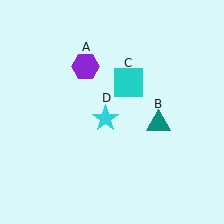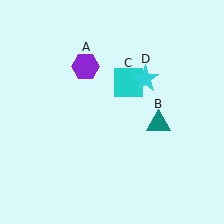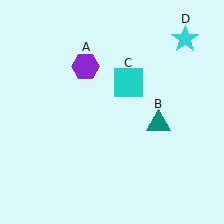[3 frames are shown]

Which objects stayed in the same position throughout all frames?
Purple hexagon (object A) and teal triangle (object B) and cyan square (object C) remained stationary.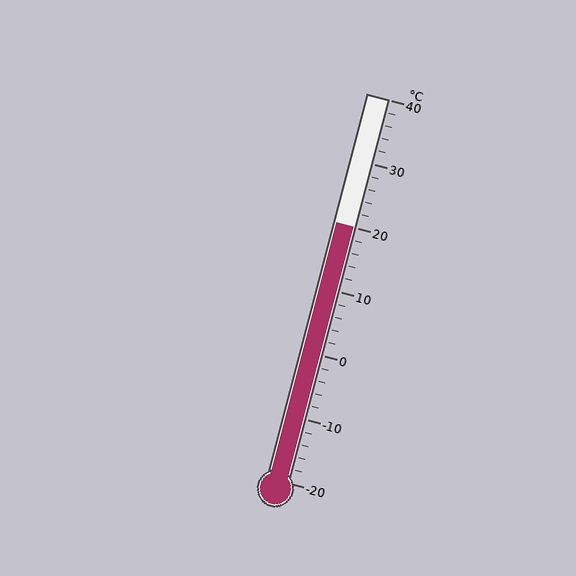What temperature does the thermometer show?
The thermometer shows approximately 20°C.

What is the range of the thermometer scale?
The thermometer scale ranges from -20°C to 40°C.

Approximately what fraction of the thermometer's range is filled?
The thermometer is filled to approximately 65% of its range.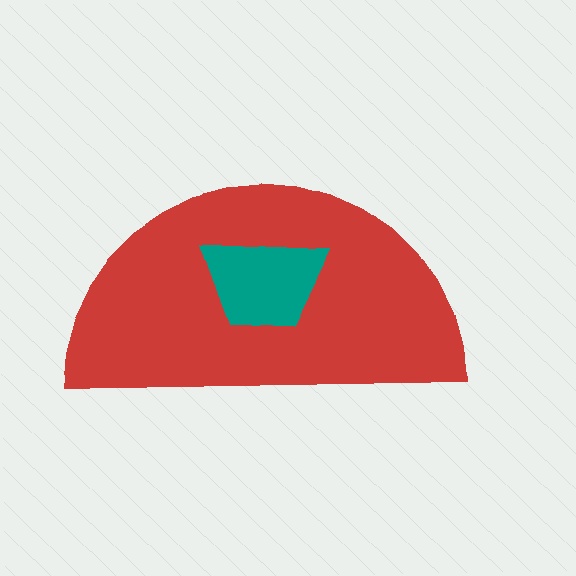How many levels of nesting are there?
2.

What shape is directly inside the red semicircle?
The teal trapezoid.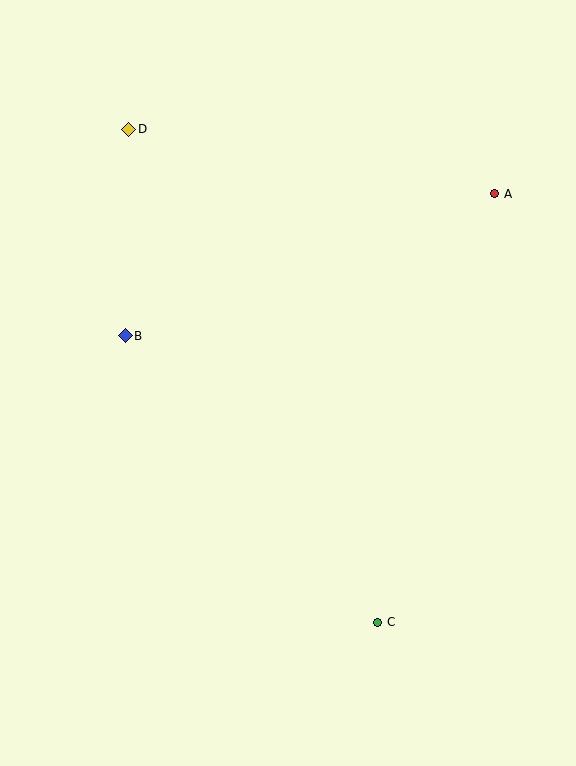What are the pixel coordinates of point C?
Point C is at (378, 622).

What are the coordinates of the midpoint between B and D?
The midpoint between B and D is at (127, 232).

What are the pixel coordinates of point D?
Point D is at (129, 129).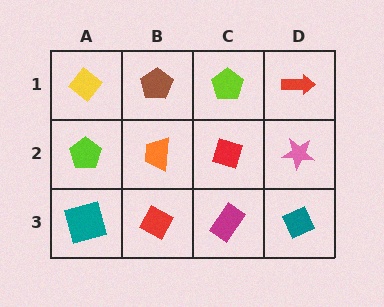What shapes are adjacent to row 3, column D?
A pink star (row 2, column D), a magenta rectangle (row 3, column C).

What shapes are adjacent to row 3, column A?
A lime pentagon (row 2, column A), a red diamond (row 3, column B).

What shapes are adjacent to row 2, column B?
A brown pentagon (row 1, column B), a red diamond (row 3, column B), a lime pentagon (row 2, column A), a red diamond (row 2, column C).